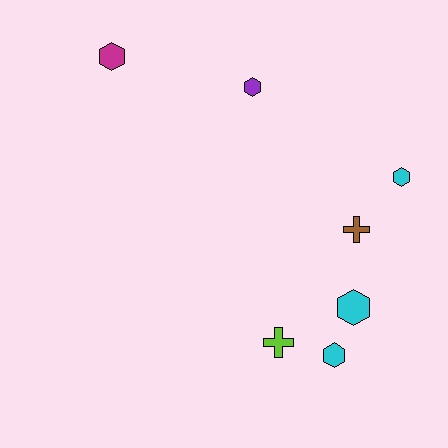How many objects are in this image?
There are 7 objects.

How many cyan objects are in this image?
There are 3 cyan objects.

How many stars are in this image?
There are no stars.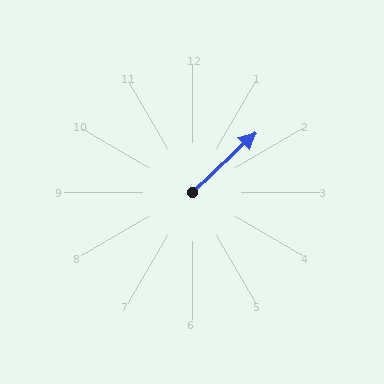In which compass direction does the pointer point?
Northeast.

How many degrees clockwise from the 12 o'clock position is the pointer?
Approximately 47 degrees.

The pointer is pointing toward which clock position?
Roughly 2 o'clock.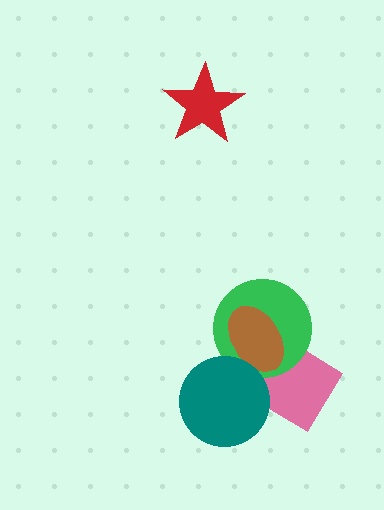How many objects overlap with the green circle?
4 objects overlap with the green circle.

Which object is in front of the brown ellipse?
The teal circle is in front of the brown ellipse.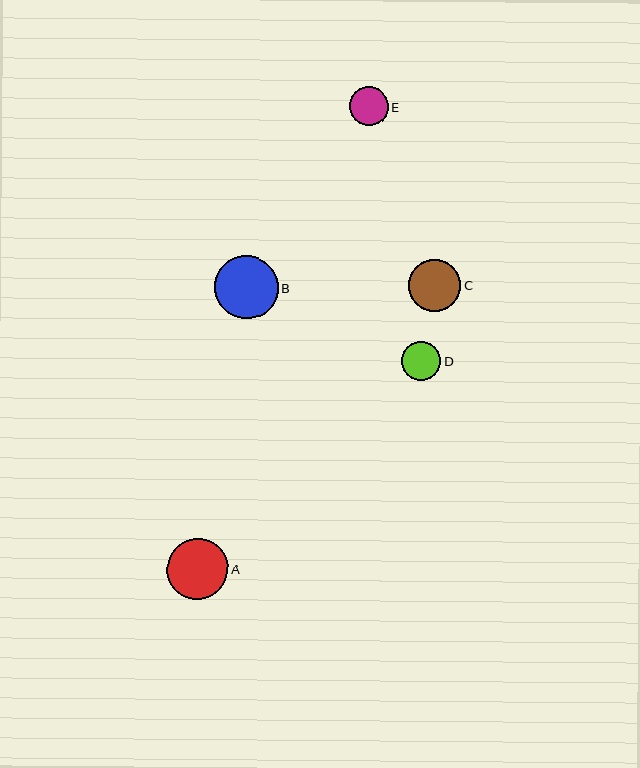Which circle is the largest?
Circle B is the largest with a size of approximately 64 pixels.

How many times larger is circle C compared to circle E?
Circle C is approximately 1.4 times the size of circle E.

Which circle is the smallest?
Circle E is the smallest with a size of approximately 39 pixels.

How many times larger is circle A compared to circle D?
Circle A is approximately 1.6 times the size of circle D.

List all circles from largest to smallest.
From largest to smallest: B, A, C, D, E.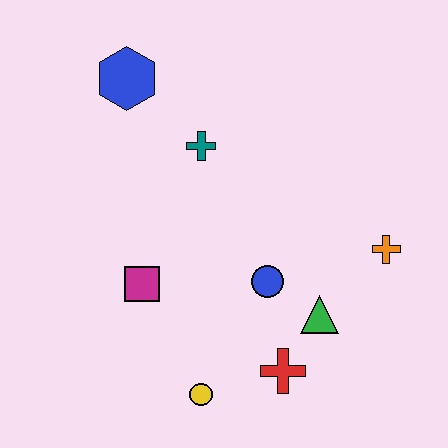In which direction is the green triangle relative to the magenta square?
The green triangle is to the right of the magenta square.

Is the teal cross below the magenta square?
No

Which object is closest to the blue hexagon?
The teal cross is closest to the blue hexagon.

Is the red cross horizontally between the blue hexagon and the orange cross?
Yes